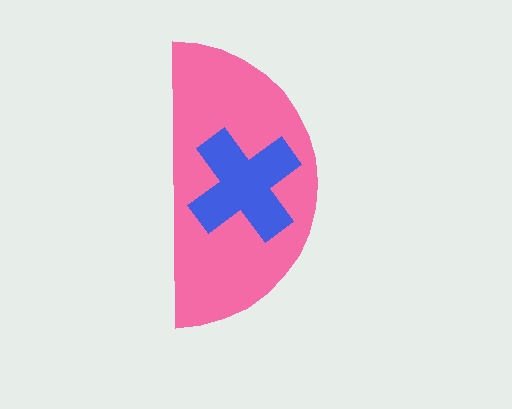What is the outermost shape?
The pink semicircle.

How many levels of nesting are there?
2.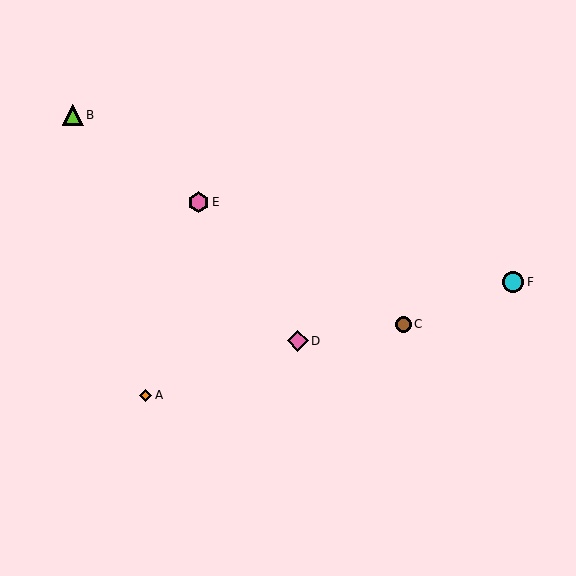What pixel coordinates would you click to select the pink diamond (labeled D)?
Click at (298, 341) to select the pink diamond D.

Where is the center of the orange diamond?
The center of the orange diamond is at (146, 395).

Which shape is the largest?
The cyan circle (labeled F) is the largest.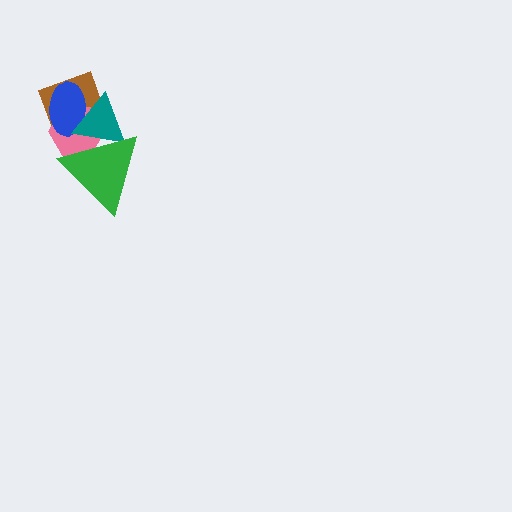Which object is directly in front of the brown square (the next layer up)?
The pink hexagon is directly in front of the brown square.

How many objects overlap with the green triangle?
2 objects overlap with the green triangle.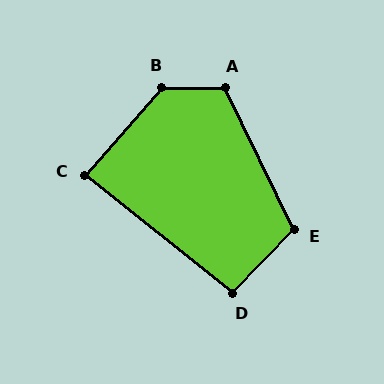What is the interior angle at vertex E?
Approximately 110 degrees (obtuse).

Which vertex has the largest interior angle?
B, at approximately 131 degrees.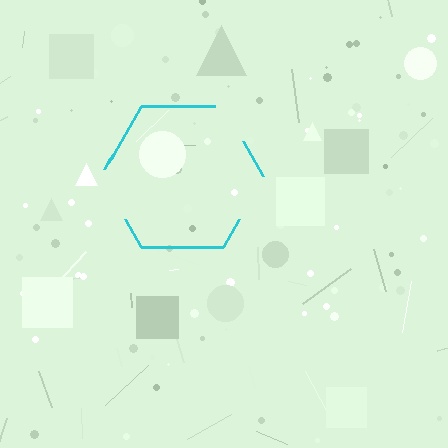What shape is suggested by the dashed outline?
The dashed outline suggests a hexagon.